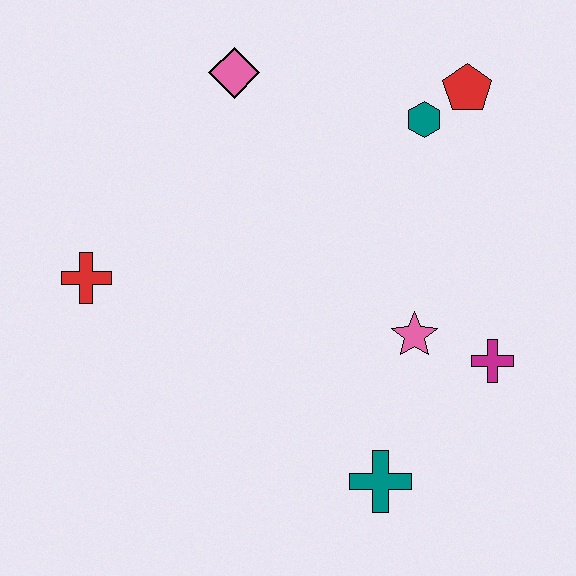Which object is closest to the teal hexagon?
The red pentagon is closest to the teal hexagon.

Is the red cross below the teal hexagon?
Yes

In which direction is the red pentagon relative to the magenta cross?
The red pentagon is above the magenta cross.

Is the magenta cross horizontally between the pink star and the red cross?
No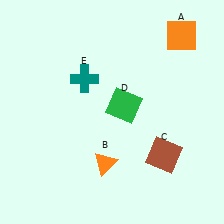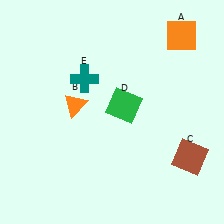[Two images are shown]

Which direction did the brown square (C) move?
The brown square (C) moved right.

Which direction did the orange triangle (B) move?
The orange triangle (B) moved up.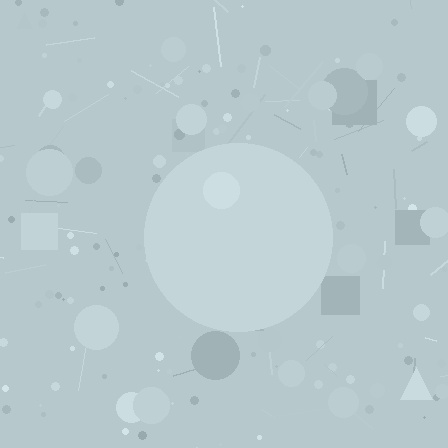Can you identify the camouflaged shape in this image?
The camouflaged shape is a circle.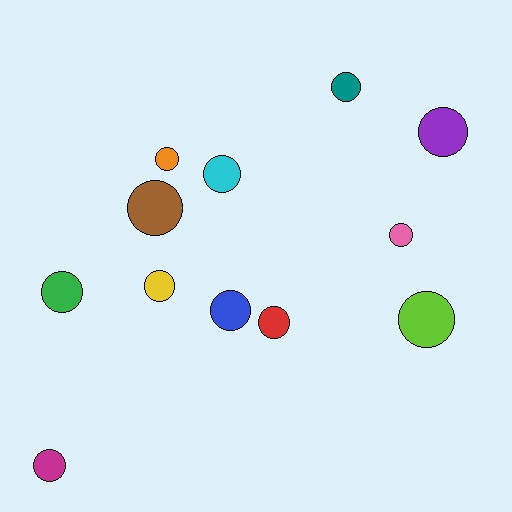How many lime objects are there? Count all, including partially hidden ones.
There is 1 lime object.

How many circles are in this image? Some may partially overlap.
There are 12 circles.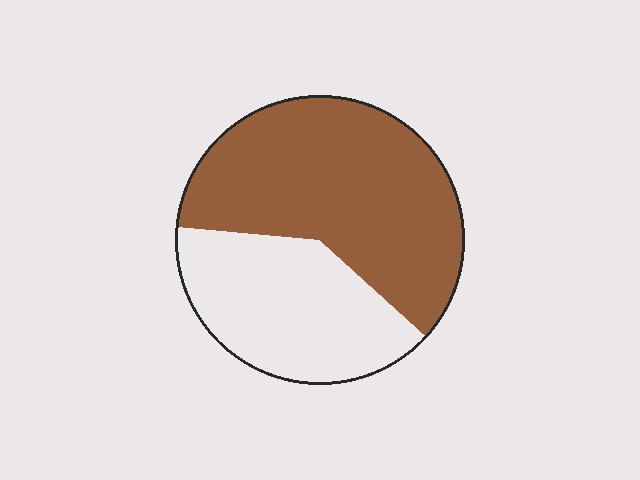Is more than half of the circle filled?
Yes.